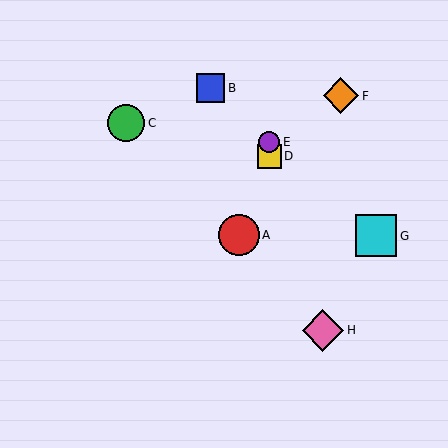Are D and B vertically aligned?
No, D is at x≈269 and B is at x≈211.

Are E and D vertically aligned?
Yes, both are at x≈269.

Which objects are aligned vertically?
Objects D, E are aligned vertically.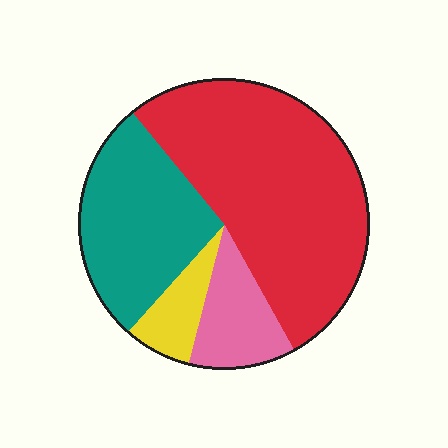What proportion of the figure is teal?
Teal takes up about one quarter (1/4) of the figure.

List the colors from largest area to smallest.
From largest to smallest: red, teal, pink, yellow.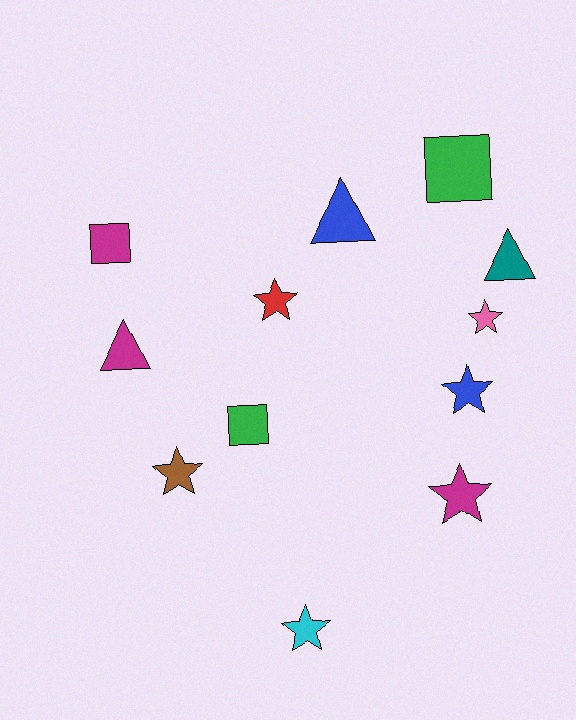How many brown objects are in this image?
There is 1 brown object.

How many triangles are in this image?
There are 3 triangles.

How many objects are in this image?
There are 12 objects.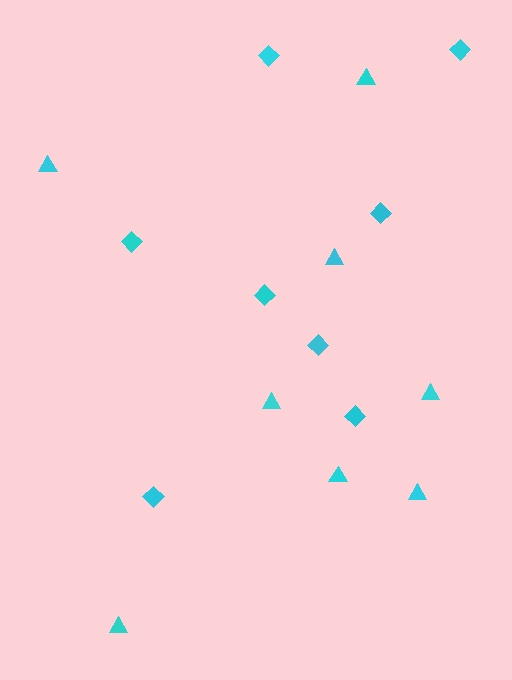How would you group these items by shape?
There are 2 groups: one group of diamonds (8) and one group of triangles (8).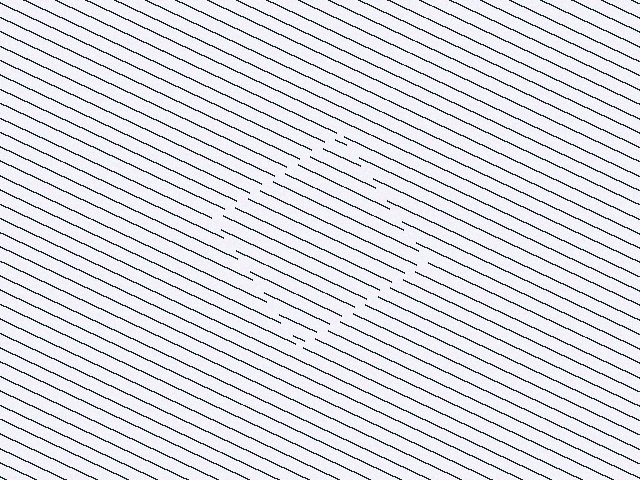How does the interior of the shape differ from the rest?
The interior of the shape contains the same grating, shifted by half a period — the contour is defined by the phase discontinuity where line-ends from the inner and outer gratings abut.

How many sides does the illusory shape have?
4 sides — the line-ends trace a square.